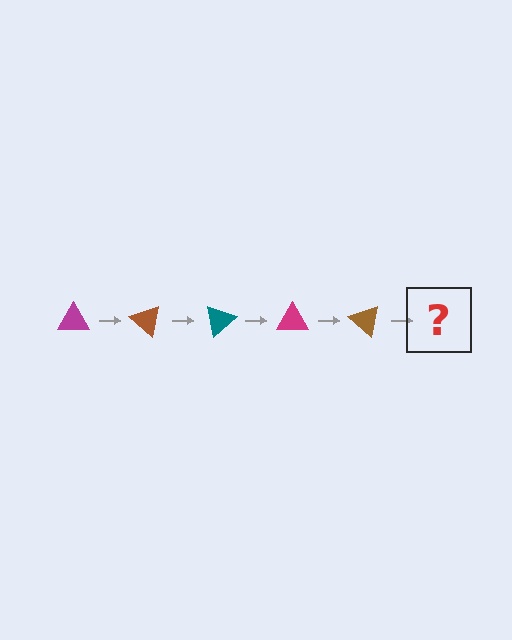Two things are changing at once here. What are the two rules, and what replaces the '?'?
The two rules are that it rotates 40 degrees each step and the color cycles through magenta, brown, and teal. The '?' should be a teal triangle, rotated 200 degrees from the start.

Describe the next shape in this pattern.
It should be a teal triangle, rotated 200 degrees from the start.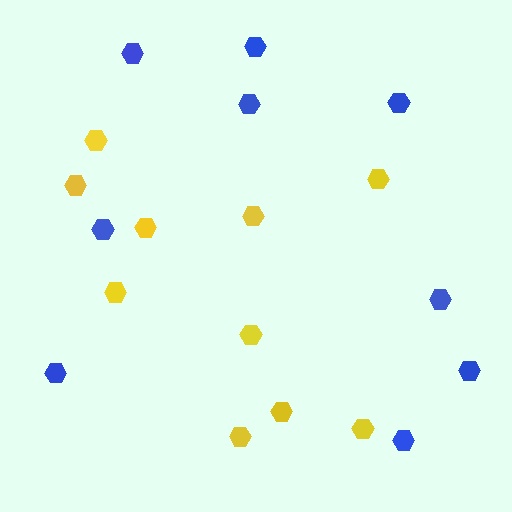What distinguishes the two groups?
There are 2 groups: one group of blue hexagons (9) and one group of yellow hexagons (10).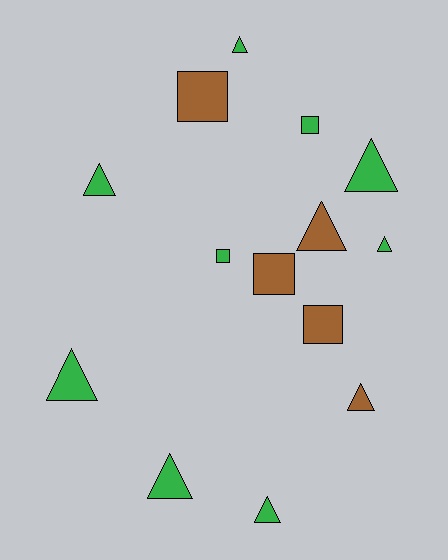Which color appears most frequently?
Green, with 9 objects.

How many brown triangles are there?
There are 2 brown triangles.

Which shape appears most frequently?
Triangle, with 9 objects.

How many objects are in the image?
There are 14 objects.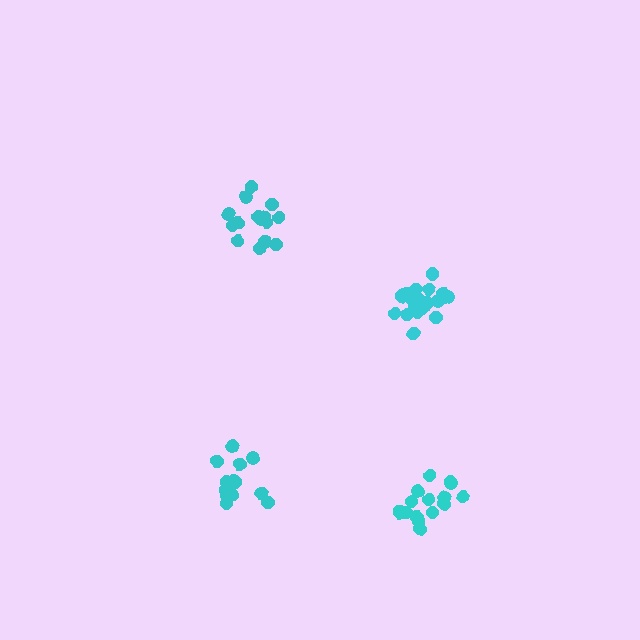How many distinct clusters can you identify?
There are 4 distinct clusters.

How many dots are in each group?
Group 1: 14 dots, Group 2: 15 dots, Group 3: 19 dots, Group 4: 16 dots (64 total).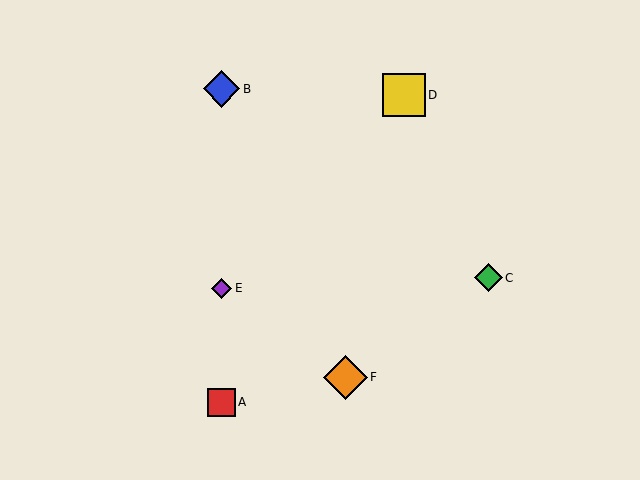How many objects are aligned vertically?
3 objects (A, B, E) are aligned vertically.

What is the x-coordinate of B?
Object B is at x≈221.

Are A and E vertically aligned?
Yes, both are at x≈221.